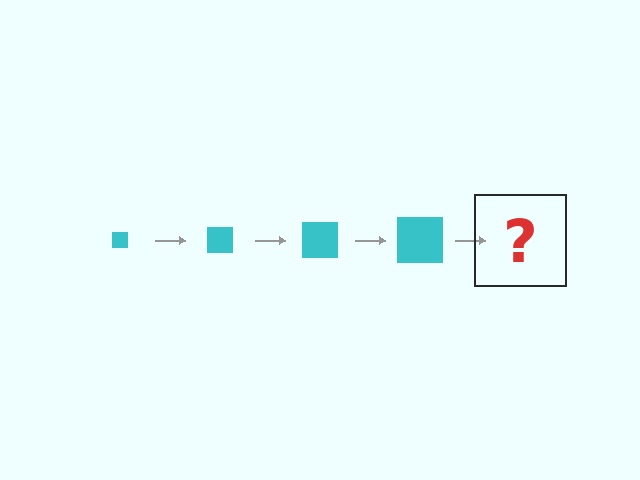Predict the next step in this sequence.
The next step is a cyan square, larger than the previous one.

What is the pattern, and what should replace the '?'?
The pattern is that the square gets progressively larger each step. The '?' should be a cyan square, larger than the previous one.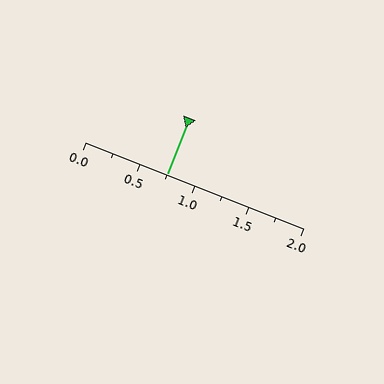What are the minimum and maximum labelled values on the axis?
The axis runs from 0.0 to 2.0.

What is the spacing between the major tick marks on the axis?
The major ticks are spaced 0.5 apart.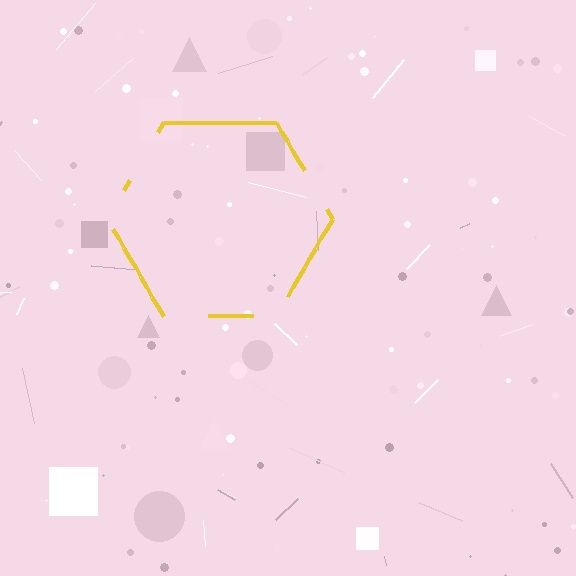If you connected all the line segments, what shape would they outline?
They would outline a hexagon.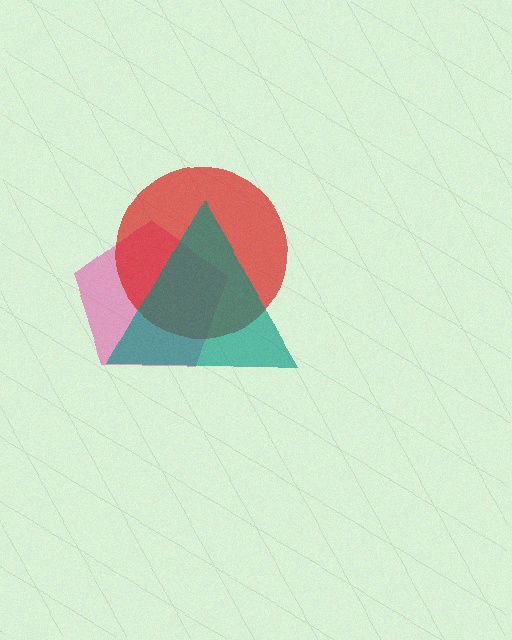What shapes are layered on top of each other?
The layered shapes are: a pink pentagon, a red circle, a teal triangle.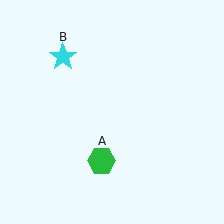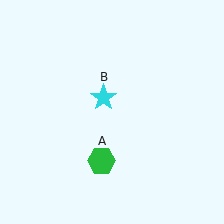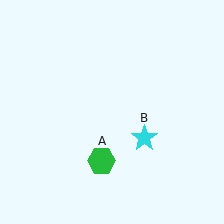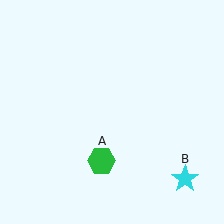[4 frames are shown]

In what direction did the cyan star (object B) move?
The cyan star (object B) moved down and to the right.